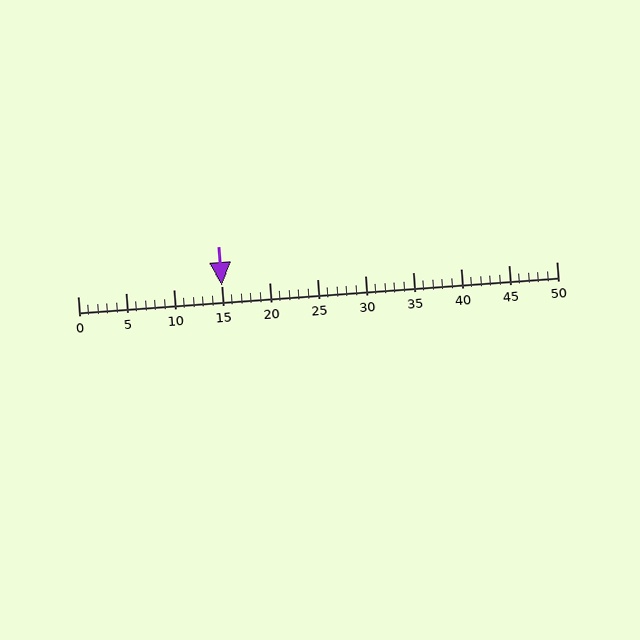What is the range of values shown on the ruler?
The ruler shows values from 0 to 50.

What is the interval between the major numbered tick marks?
The major tick marks are spaced 5 units apart.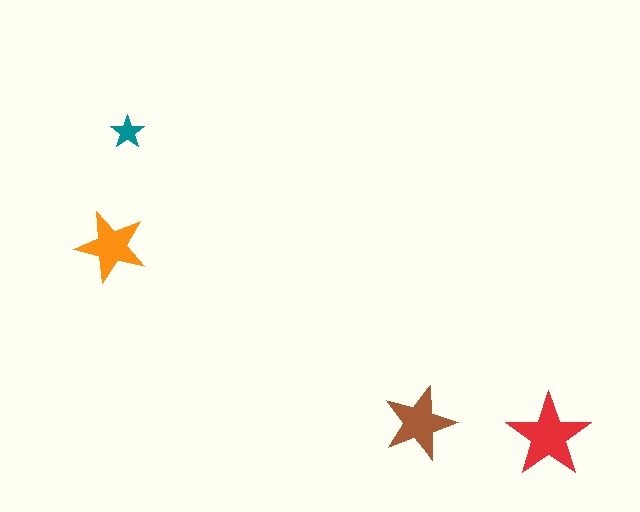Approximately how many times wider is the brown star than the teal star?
About 2 times wider.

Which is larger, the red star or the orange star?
The red one.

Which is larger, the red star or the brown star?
The red one.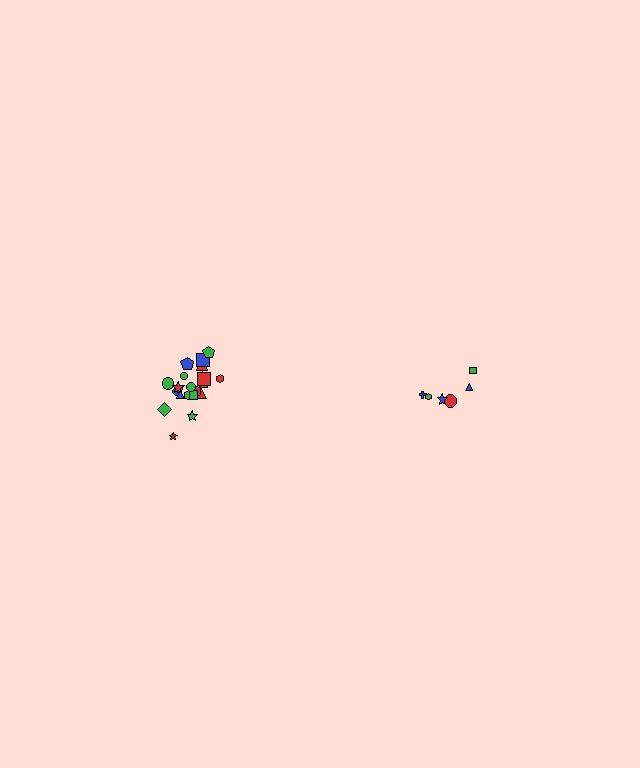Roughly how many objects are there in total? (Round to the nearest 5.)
Roughly 30 objects in total.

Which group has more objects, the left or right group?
The left group.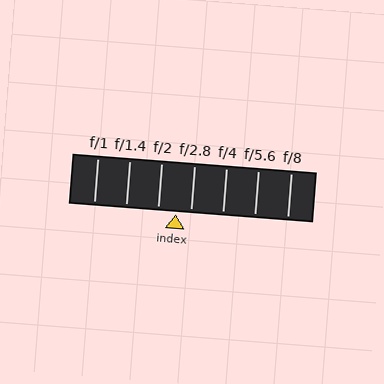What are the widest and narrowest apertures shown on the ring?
The widest aperture shown is f/1 and the narrowest is f/8.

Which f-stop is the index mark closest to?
The index mark is closest to f/2.8.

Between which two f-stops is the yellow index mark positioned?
The index mark is between f/2 and f/2.8.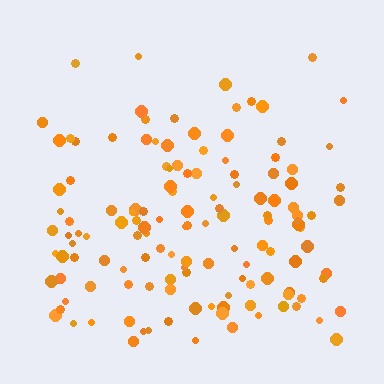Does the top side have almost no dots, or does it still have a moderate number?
Still a moderate number, just noticeably fewer than the bottom.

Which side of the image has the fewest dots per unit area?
The top.